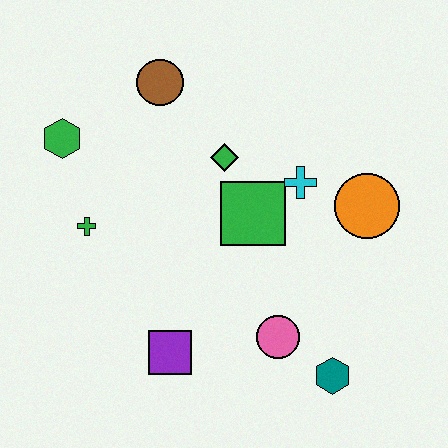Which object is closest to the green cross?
The green hexagon is closest to the green cross.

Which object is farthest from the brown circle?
The teal hexagon is farthest from the brown circle.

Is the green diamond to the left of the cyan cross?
Yes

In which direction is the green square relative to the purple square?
The green square is above the purple square.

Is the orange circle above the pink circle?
Yes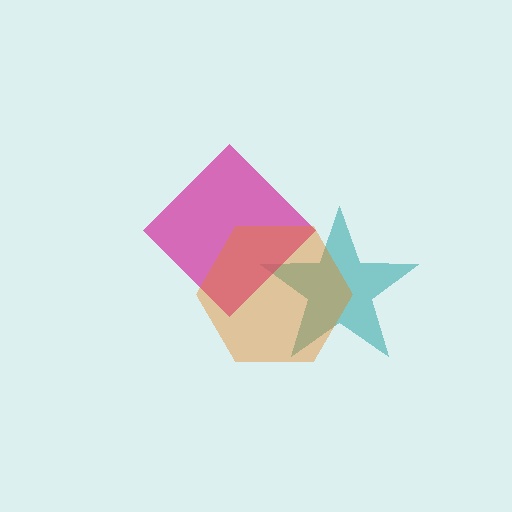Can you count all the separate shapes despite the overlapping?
Yes, there are 3 separate shapes.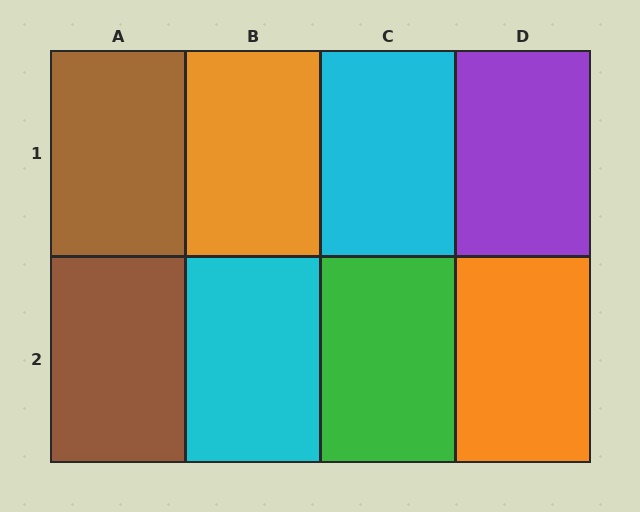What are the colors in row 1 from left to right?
Brown, orange, cyan, purple.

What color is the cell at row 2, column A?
Brown.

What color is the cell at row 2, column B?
Cyan.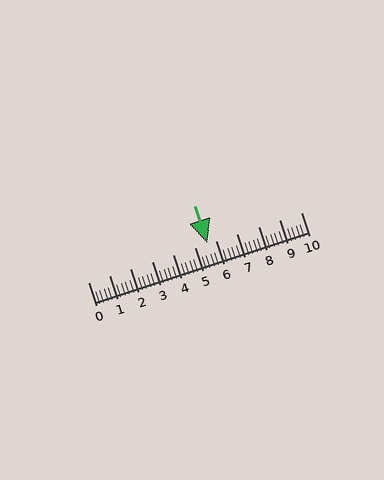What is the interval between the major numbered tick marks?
The major tick marks are spaced 1 units apart.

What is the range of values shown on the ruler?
The ruler shows values from 0 to 10.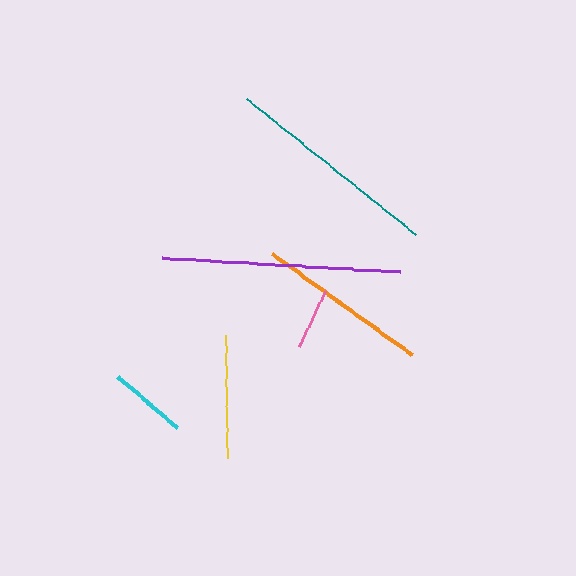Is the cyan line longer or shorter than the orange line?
The orange line is longer than the cyan line.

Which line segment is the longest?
The purple line is the longest at approximately 238 pixels.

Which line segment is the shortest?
The pink line is the shortest at approximately 61 pixels.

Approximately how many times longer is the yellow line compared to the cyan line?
The yellow line is approximately 1.6 times the length of the cyan line.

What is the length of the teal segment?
The teal segment is approximately 217 pixels long.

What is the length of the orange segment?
The orange segment is approximately 172 pixels long.